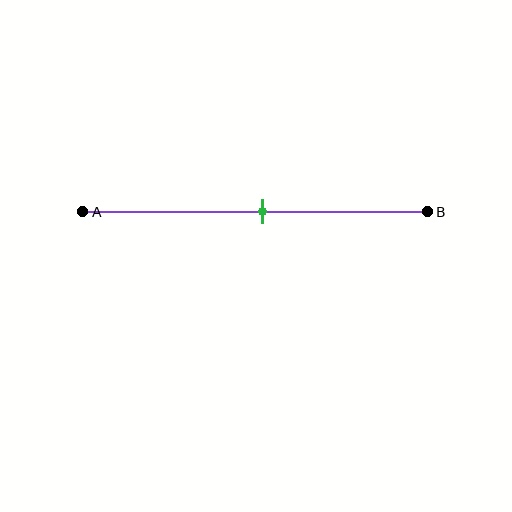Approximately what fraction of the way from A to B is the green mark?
The green mark is approximately 50% of the way from A to B.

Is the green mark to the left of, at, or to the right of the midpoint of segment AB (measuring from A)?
The green mark is approximately at the midpoint of segment AB.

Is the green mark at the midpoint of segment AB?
Yes, the mark is approximately at the midpoint.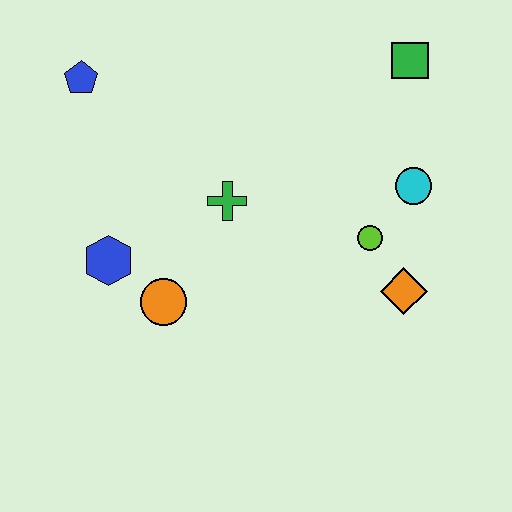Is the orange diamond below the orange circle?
No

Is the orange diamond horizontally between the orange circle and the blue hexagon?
No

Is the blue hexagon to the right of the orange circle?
No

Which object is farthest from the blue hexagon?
The green square is farthest from the blue hexagon.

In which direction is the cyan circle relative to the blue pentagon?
The cyan circle is to the right of the blue pentagon.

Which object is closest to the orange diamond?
The lime circle is closest to the orange diamond.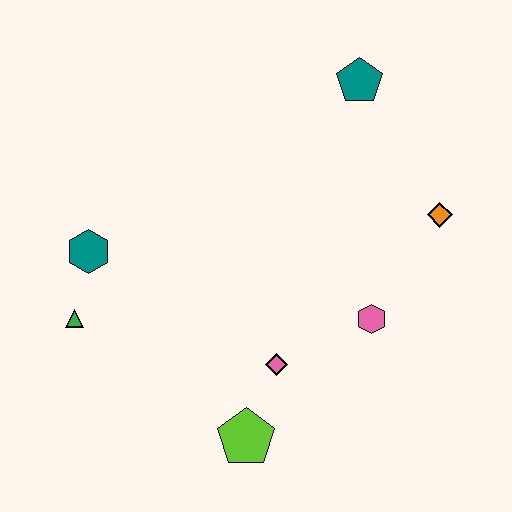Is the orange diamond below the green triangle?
No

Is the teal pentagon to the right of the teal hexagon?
Yes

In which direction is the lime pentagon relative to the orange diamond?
The lime pentagon is below the orange diamond.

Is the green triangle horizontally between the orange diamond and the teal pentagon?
No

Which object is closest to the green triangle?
The teal hexagon is closest to the green triangle.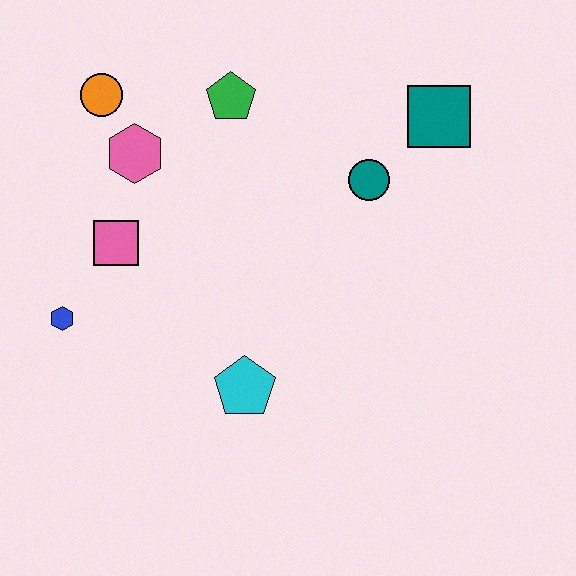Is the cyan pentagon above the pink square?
No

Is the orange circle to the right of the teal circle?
No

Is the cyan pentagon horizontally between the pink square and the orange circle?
No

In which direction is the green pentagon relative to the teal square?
The green pentagon is to the left of the teal square.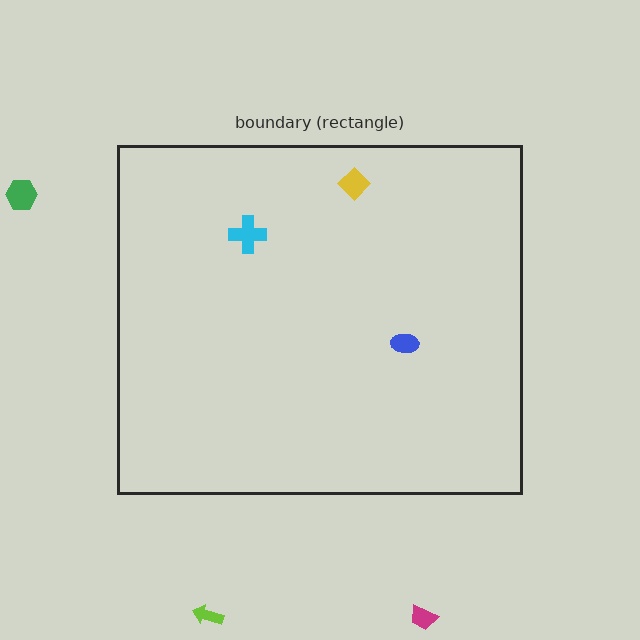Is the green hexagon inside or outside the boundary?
Outside.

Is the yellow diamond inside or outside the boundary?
Inside.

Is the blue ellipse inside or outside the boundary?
Inside.